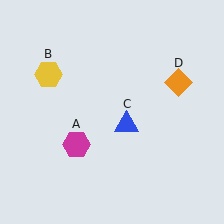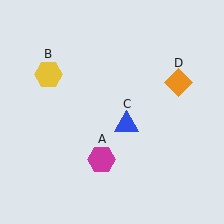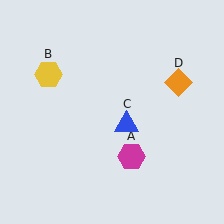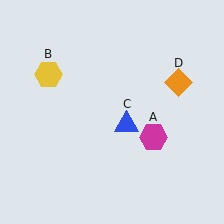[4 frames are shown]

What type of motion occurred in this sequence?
The magenta hexagon (object A) rotated counterclockwise around the center of the scene.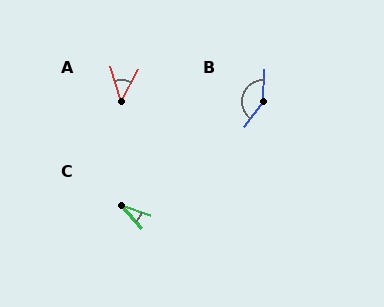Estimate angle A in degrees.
Approximately 45 degrees.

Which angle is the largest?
B, at approximately 147 degrees.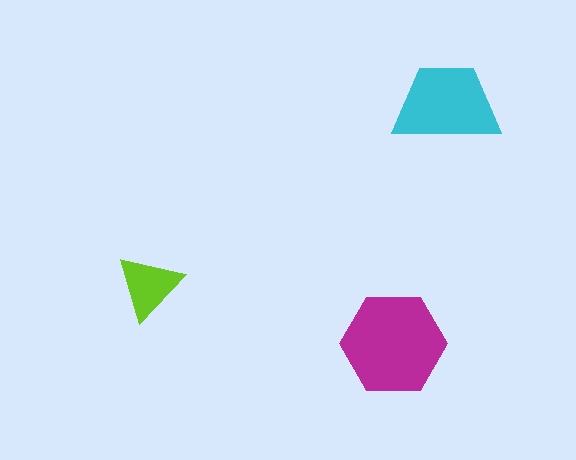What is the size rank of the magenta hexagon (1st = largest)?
1st.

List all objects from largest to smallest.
The magenta hexagon, the cyan trapezoid, the lime triangle.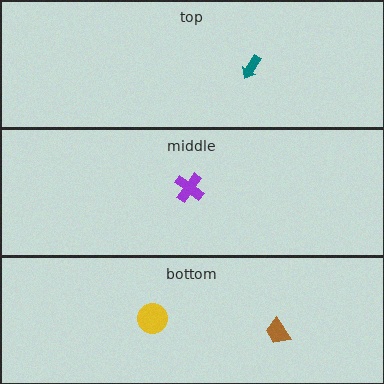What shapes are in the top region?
The teal arrow.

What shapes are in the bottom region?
The yellow circle, the brown trapezoid.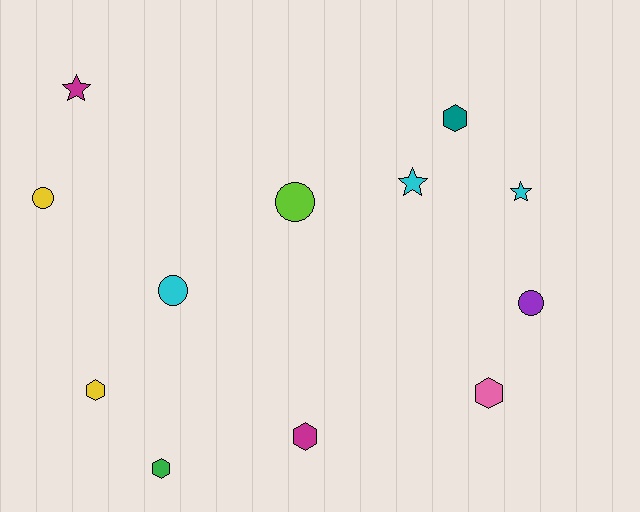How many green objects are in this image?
There is 1 green object.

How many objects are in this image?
There are 12 objects.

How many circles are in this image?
There are 4 circles.